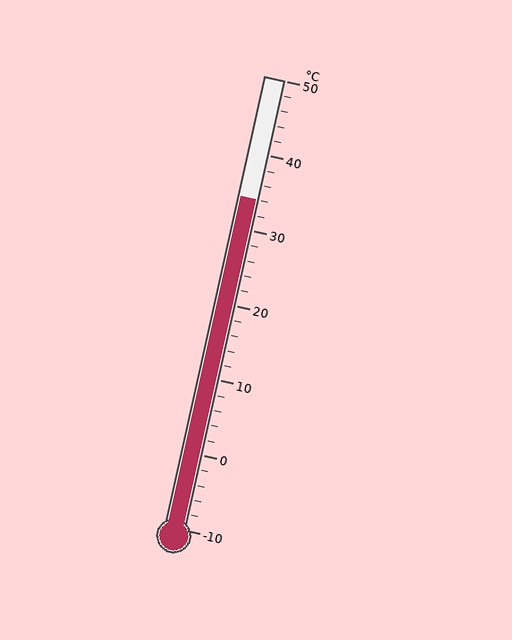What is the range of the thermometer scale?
The thermometer scale ranges from -10°C to 50°C.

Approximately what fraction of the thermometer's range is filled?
The thermometer is filled to approximately 75% of its range.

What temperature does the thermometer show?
The thermometer shows approximately 34°C.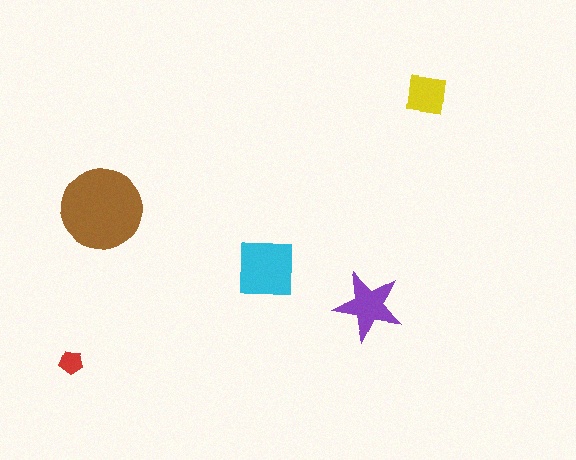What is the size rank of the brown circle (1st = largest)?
1st.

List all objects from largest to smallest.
The brown circle, the cyan square, the purple star, the yellow square, the red pentagon.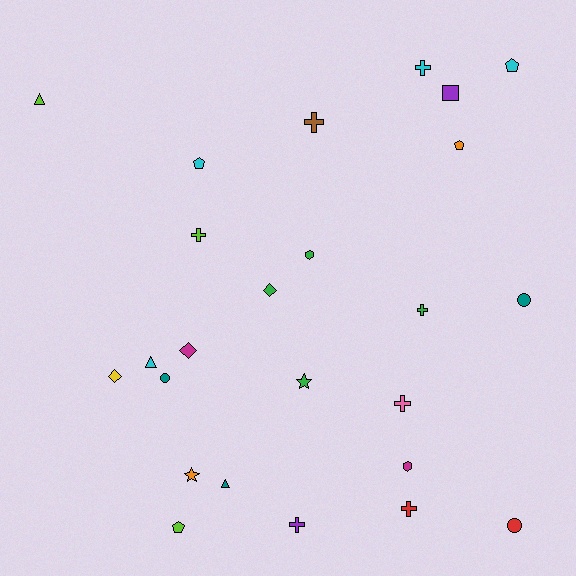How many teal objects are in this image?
There are 3 teal objects.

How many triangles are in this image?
There are 3 triangles.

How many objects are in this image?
There are 25 objects.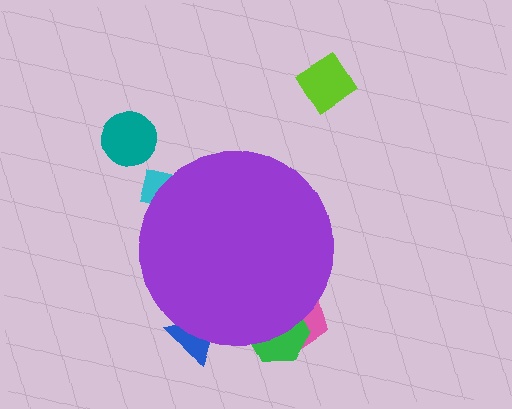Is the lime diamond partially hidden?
No, the lime diamond is fully visible.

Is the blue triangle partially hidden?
Yes, the blue triangle is partially hidden behind the purple circle.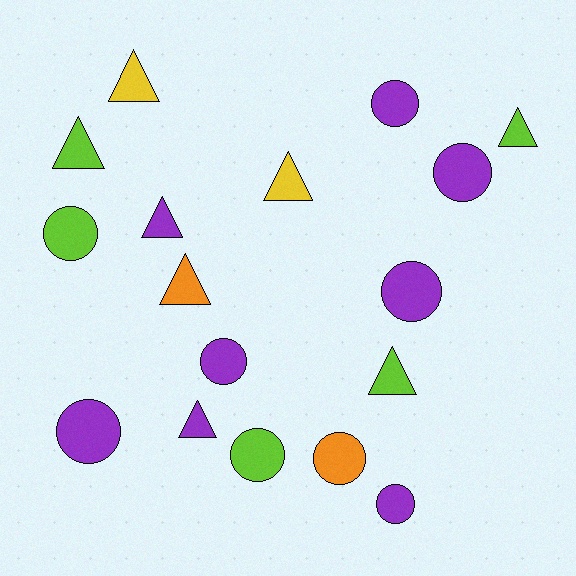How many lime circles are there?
There are 2 lime circles.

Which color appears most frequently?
Purple, with 8 objects.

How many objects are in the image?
There are 17 objects.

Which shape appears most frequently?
Circle, with 9 objects.